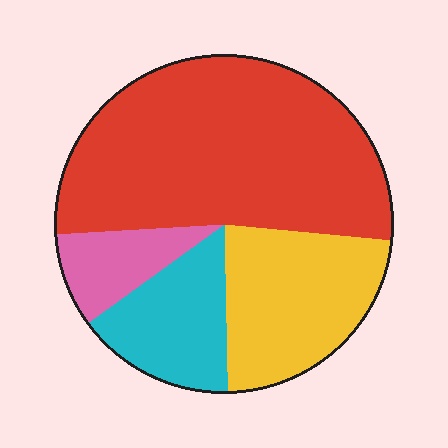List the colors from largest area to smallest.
From largest to smallest: red, yellow, cyan, pink.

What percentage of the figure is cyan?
Cyan takes up less than a quarter of the figure.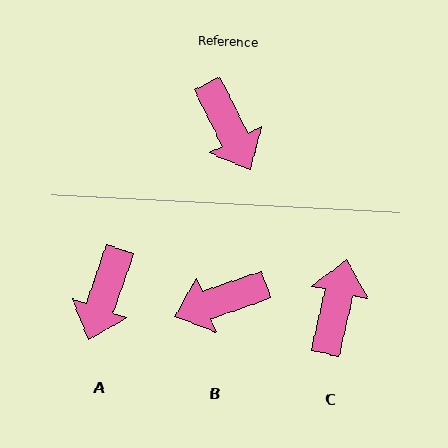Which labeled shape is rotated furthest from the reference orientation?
C, about 140 degrees away.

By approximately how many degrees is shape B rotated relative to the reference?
Approximately 98 degrees clockwise.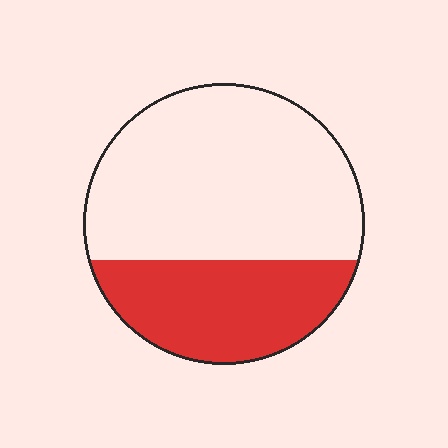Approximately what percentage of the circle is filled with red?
Approximately 35%.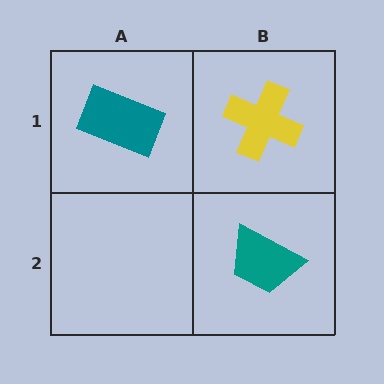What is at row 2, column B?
A teal trapezoid.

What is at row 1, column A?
A teal rectangle.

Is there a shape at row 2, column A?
No, that cell is empty.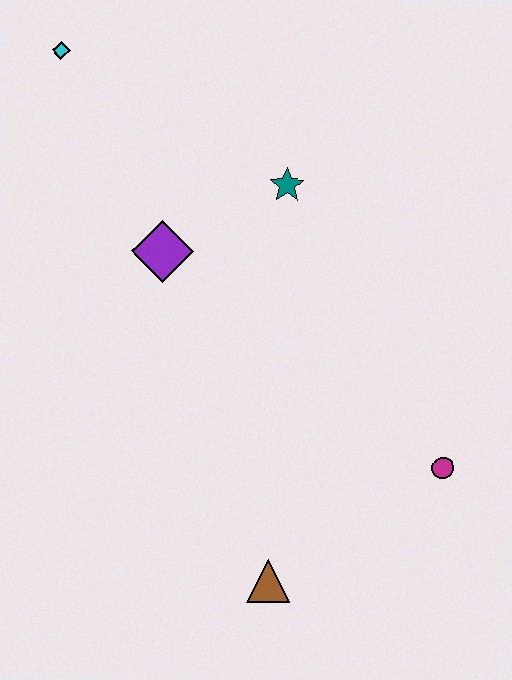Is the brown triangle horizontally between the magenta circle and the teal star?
No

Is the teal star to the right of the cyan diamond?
Yes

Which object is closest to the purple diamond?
The teal star is closest to the purple diamond.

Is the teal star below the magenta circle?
No